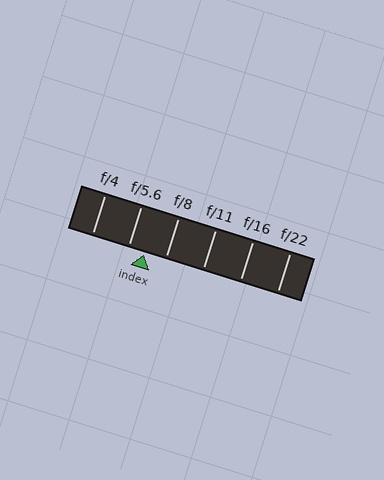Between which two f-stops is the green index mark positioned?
The index mark is between f/5.6 and f/8.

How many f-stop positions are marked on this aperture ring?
There are 6 f-stop positions marked.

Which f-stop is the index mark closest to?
The index mark is closest to f/5.6.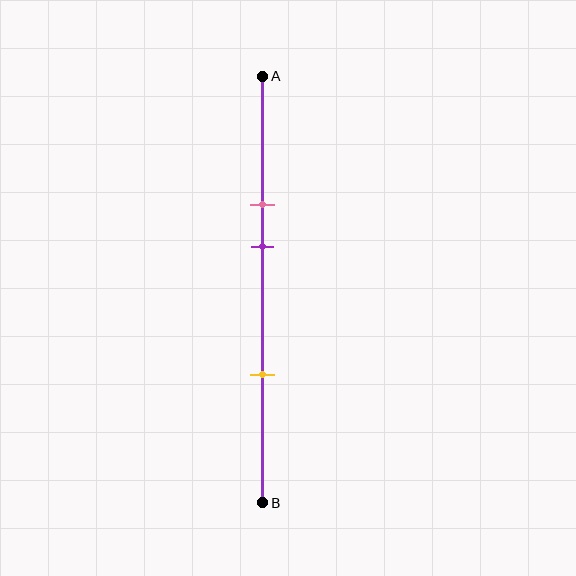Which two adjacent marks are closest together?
The pink and purple marks are the closest adjacent pair.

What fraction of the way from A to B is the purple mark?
The purple mark is approximately 40% (0.4) of the way from A to B.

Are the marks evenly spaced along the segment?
No, the marks are not evenly spaced.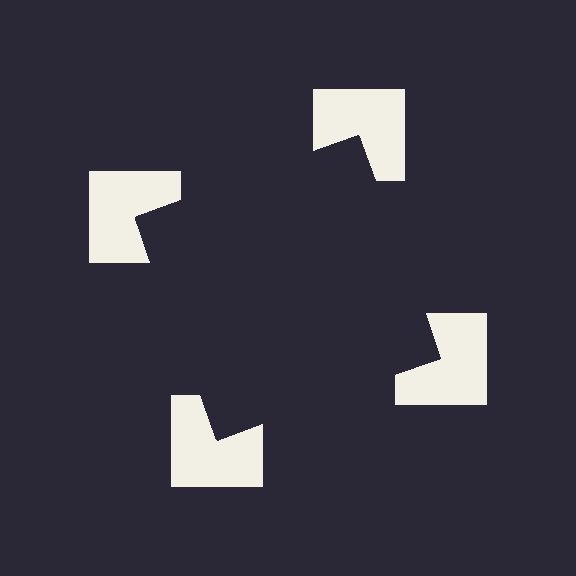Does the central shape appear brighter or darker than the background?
It typically appears slightly darker than the background, even though no actual brightness change is drawn.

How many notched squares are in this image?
There are 4 — one at each vertex of the illusory square.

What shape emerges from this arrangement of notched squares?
An illusory square — its edges are inferred from the aligned wedge cuts in the notched squares, not physically drawn.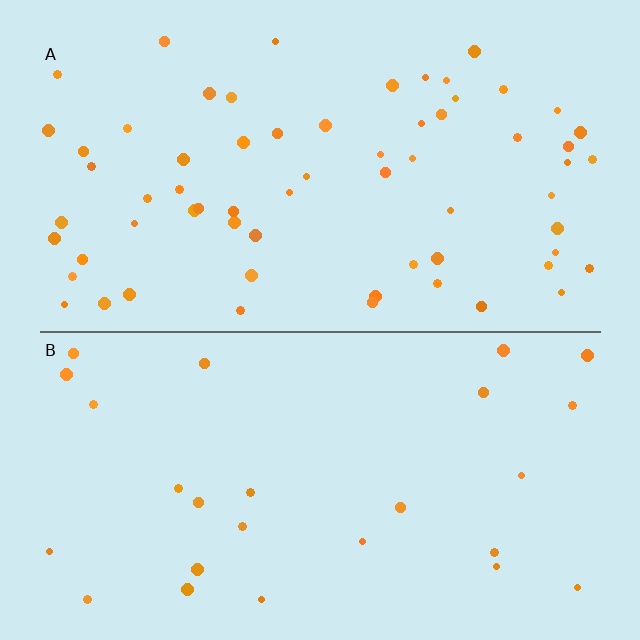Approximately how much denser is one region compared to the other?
Approximately 2.5× — region A over region B.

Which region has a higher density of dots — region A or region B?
A (the top).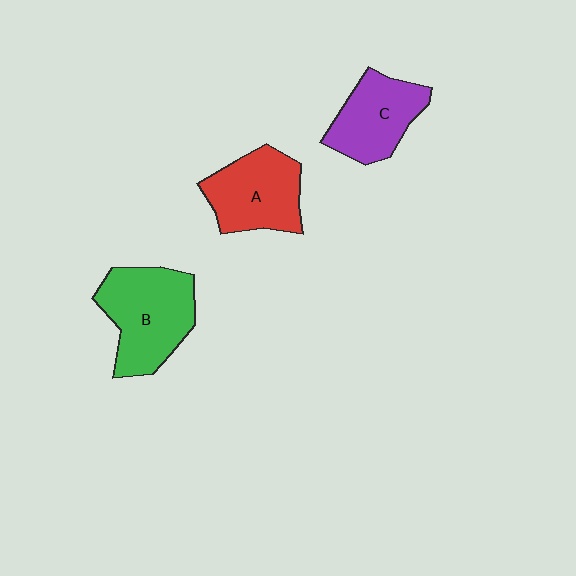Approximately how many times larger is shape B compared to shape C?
Approximately 1.3 times.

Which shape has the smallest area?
Shape C (purple).